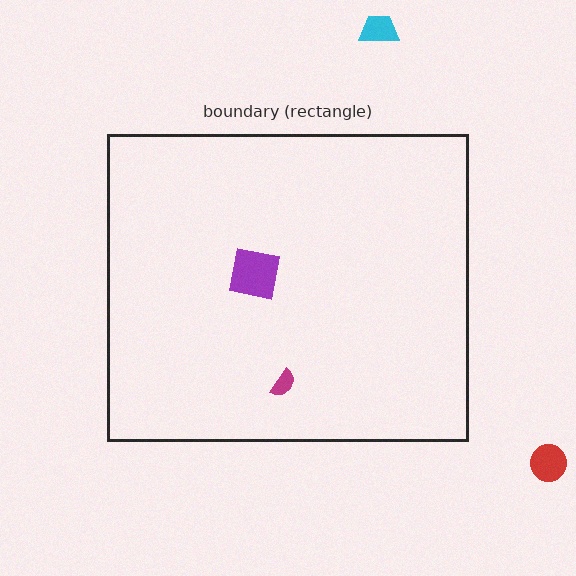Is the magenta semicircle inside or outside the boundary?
Inside.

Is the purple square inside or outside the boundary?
Inside.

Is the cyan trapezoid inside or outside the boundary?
Outside.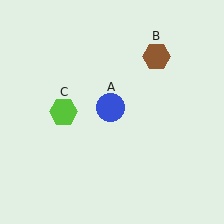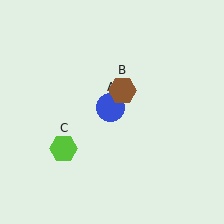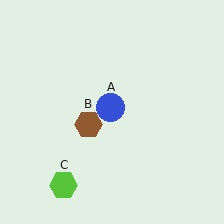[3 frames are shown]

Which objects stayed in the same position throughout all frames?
Blue circle (object A) remained stationary.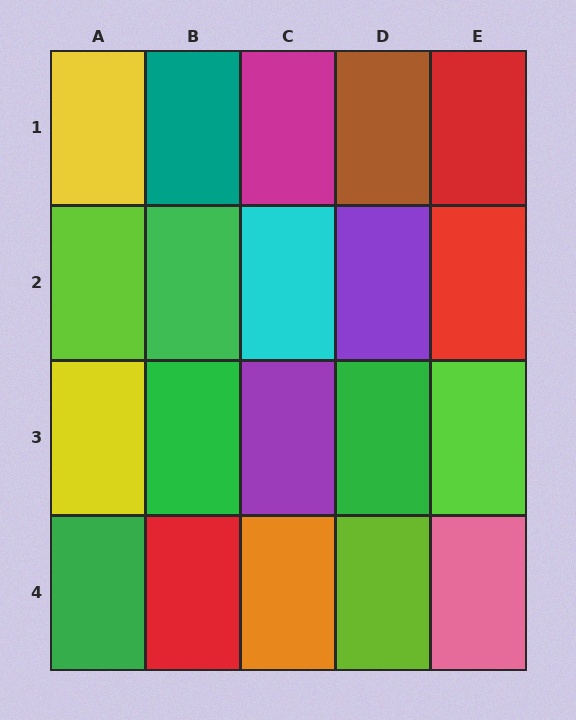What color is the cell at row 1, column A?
Yellow.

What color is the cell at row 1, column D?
Brown.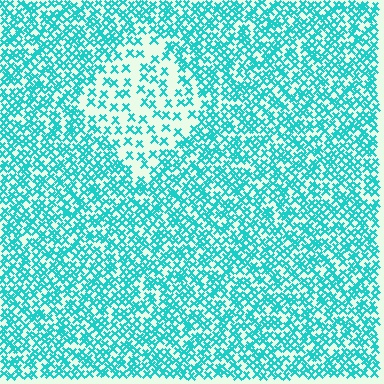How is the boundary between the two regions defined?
The boundary is defined by a change in element density (approximately 2.4x ratio). All elements are the same color, size, and shape.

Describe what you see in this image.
The image contains small cyan elements arranged at two different densities. A diamond-shaped region is visible where the elements are less densely packed than the surrounding area.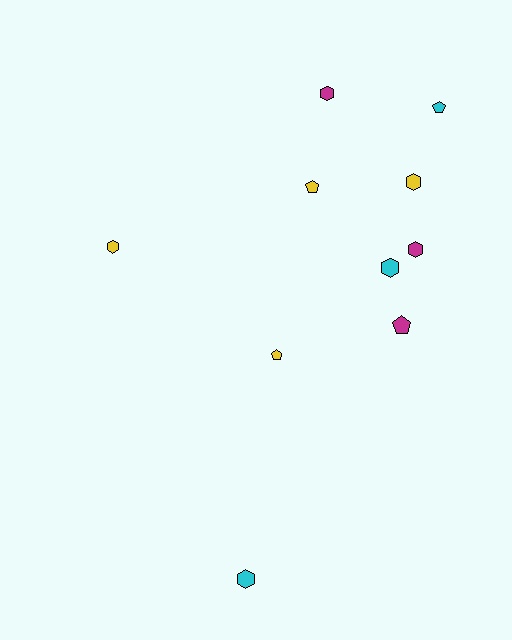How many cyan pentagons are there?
There is 1 cyan pentagon.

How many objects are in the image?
There are 10 objects.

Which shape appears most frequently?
Hexagon, with 6 objects.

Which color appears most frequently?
Yellow, with 4 objects.